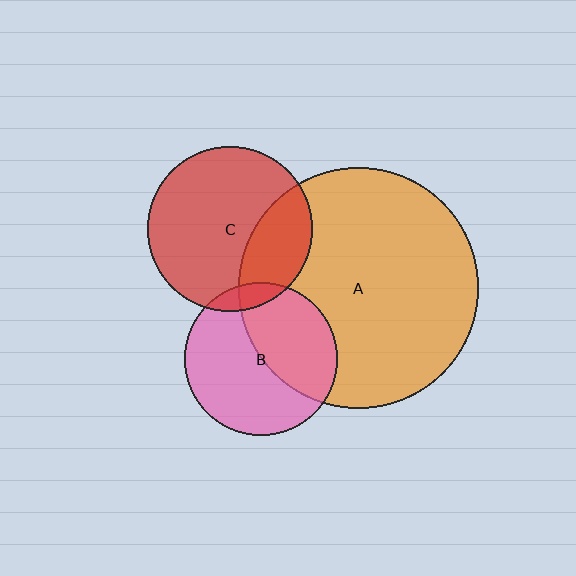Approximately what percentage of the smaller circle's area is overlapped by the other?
Approximately 30%.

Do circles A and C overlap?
Yes.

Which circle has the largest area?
Circle A (orange).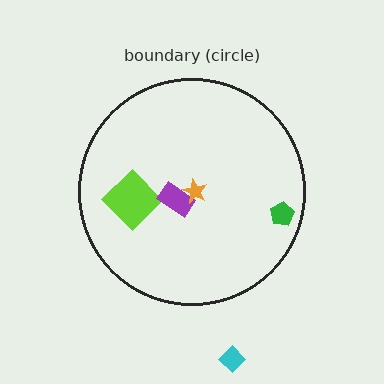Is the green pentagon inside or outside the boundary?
Inside.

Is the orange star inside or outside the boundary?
Inside.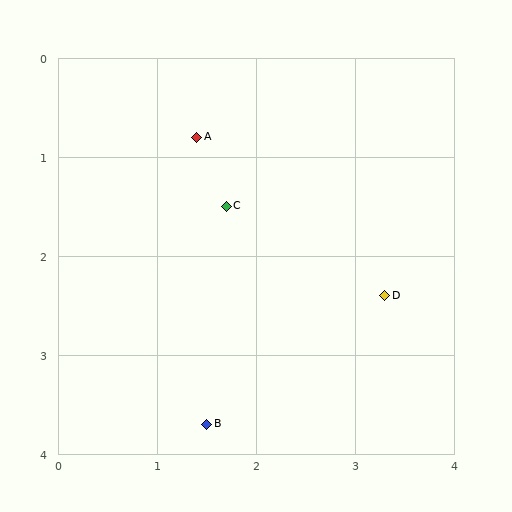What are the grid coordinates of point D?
Point D is at approximately (3.3, 2.4).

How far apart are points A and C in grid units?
Points A and C are about 0.8 grid units apart.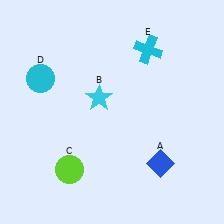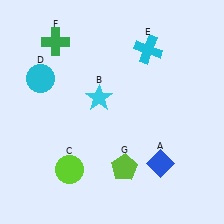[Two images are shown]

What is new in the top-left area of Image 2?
A green cross (F) was added in the top-left area of Image 2.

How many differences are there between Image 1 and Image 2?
There are 2 differences between the two images.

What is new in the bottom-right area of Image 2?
A lime pentagon (G) was added in the bottom-right area of Image 2.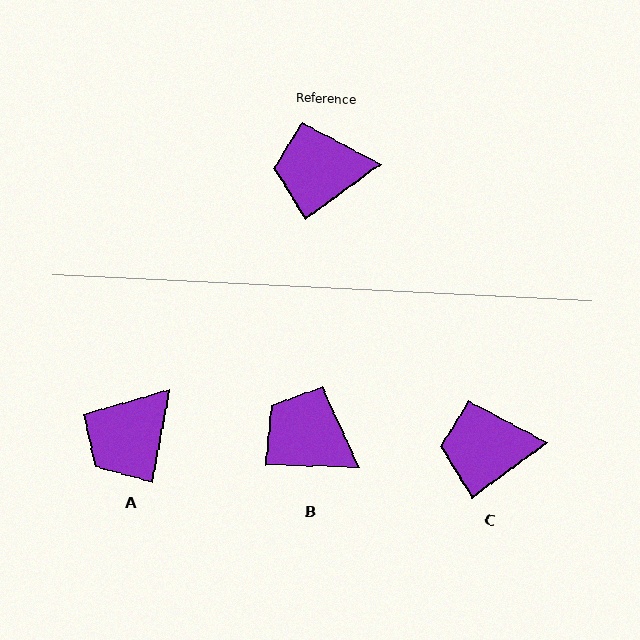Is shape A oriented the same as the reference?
No, it is off by about 43 degrees.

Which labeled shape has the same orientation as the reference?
C.